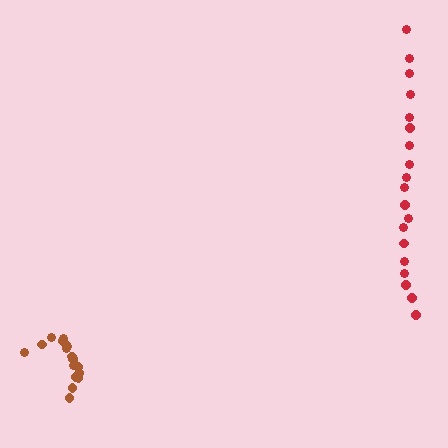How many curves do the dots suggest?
There are 2 distinct paths.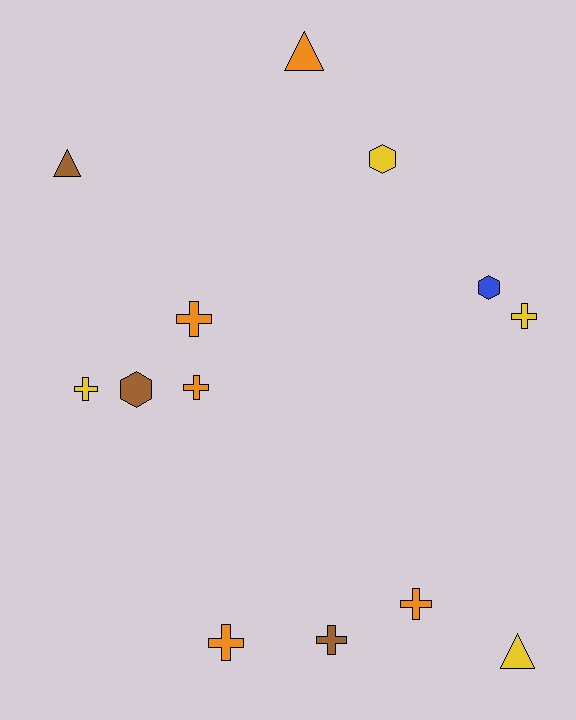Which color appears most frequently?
Orange, with 5 objects.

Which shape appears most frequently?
Cross, with 7 objects.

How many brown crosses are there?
There is 1 brown cross.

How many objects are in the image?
There are 13 objects.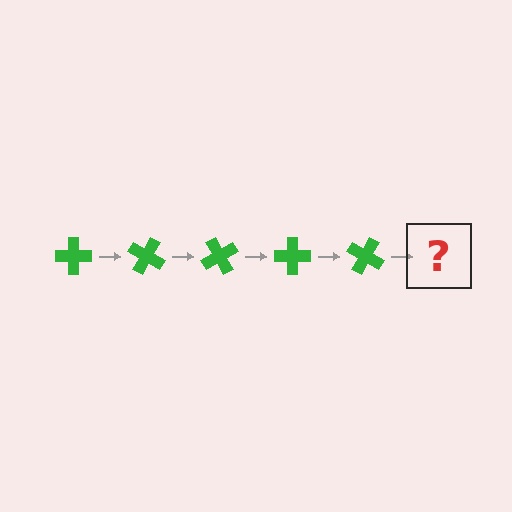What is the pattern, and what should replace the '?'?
The pattern is that the cross rotates 30 degrees each step. The '?' should be a green cross rotated 150 degrees.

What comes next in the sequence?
The next element should be a green cross rotated 150 degrees.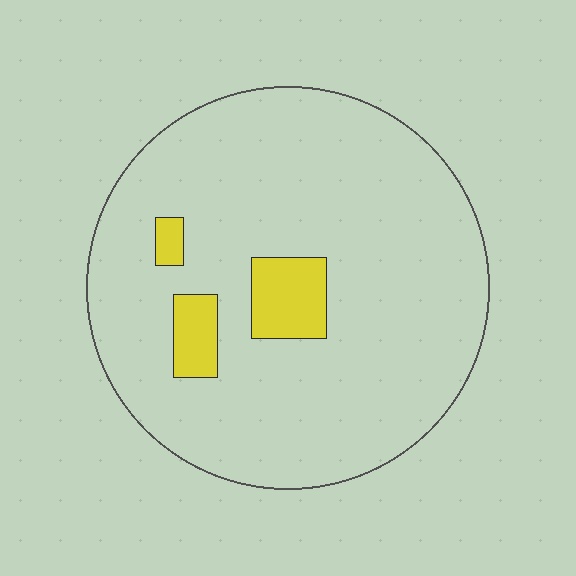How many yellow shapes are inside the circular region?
3.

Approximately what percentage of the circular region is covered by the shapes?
Approximately 10%.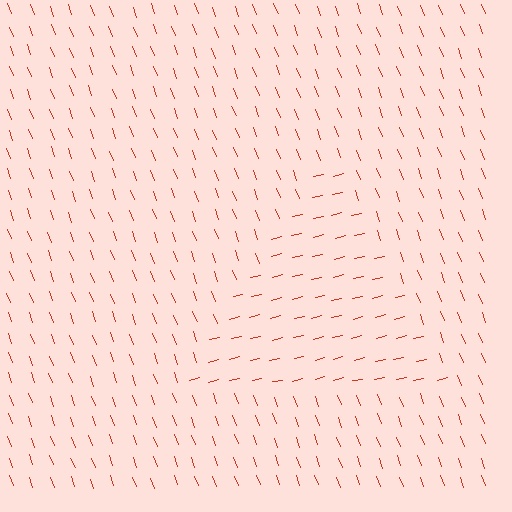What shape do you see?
I see a triangle.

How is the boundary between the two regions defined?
The boundary is defined purely by a change in line orientation (approximately 82 degrees difference). All lines are the same color and thickness.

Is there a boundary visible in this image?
Yes, there is a texture boundary formed by a change in line orientation.